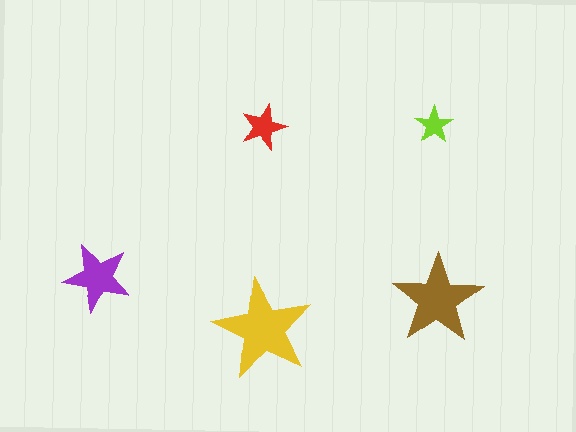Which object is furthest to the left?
The purple star is leftmost.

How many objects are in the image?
There are 5 objects in the image.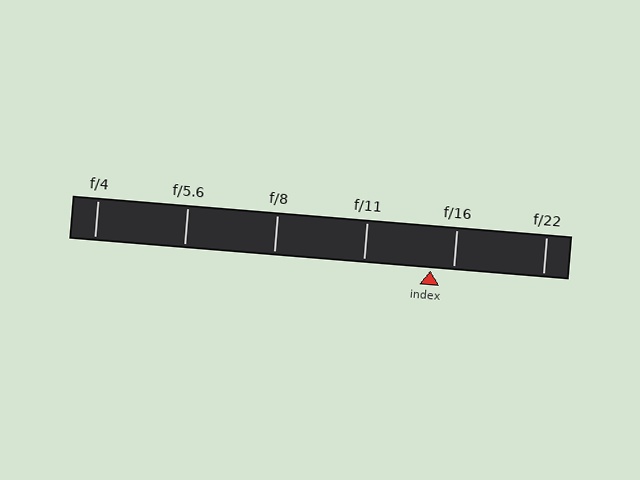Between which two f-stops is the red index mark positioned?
The index mark is between f/11 and f/16.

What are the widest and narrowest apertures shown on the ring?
The widest aperture shown is f/4 and the narrowest is f/22.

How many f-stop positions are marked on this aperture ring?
There are 6 f-stop positions marked.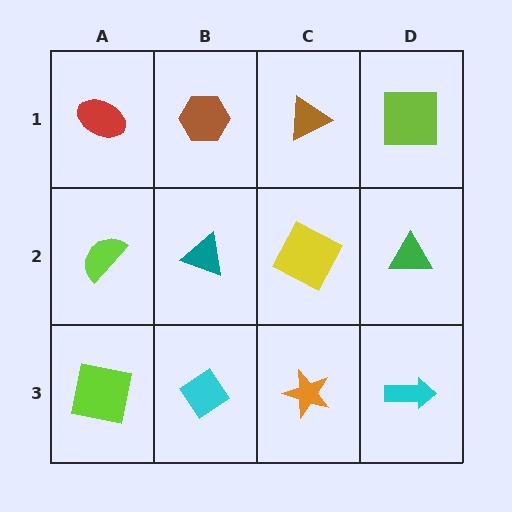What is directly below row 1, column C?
A yellow square.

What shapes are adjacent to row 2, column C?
A brown triangle (row 1, column C), an orange star (row 3, column C), a teal triangle (row 2, column B), a green triangle (row 2, column D).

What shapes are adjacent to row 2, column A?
A red ellipse (row 1, column A), a lime square (row 3, column A), a teal triangle (row 2, column B).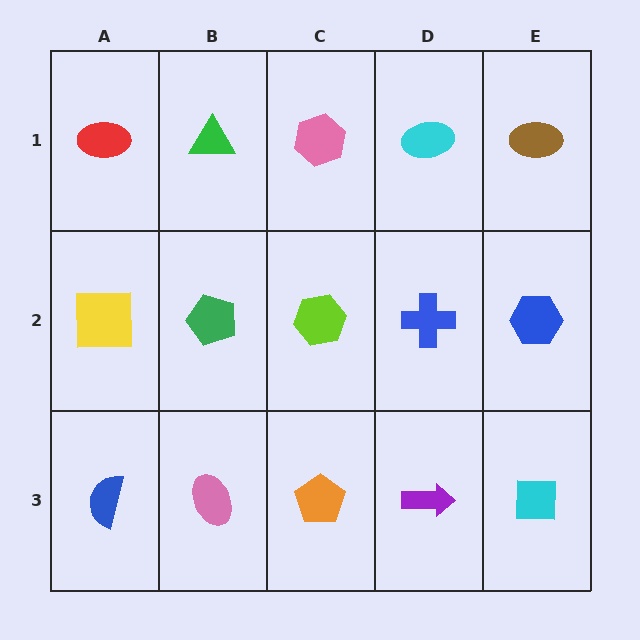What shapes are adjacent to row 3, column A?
A yellow square (row 2, column A), a pink ellipse (row 3, column B).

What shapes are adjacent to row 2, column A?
A red ellipse (row 1, column A), a blue semicircle (row 3, column A), a green pentagon (row 2, column B).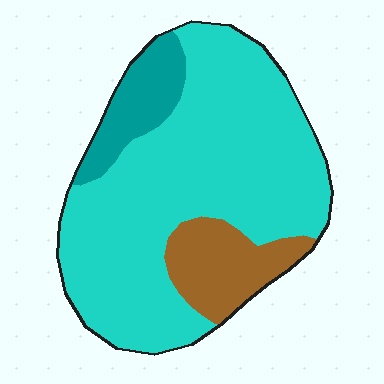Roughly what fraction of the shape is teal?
Teal covers 11% of the shape.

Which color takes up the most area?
Cyan, at roughly 75%.